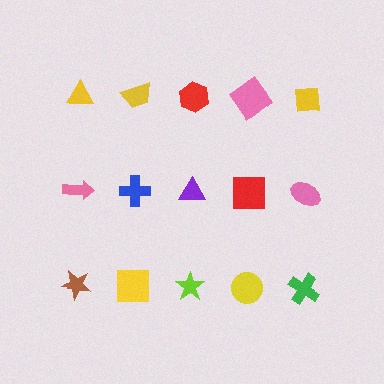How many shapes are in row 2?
5 shapes.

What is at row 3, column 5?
A green cross.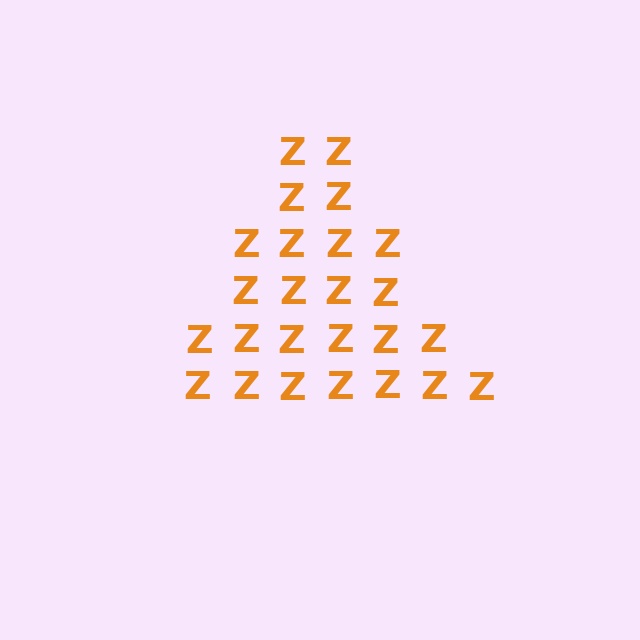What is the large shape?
The large shape is a triangle.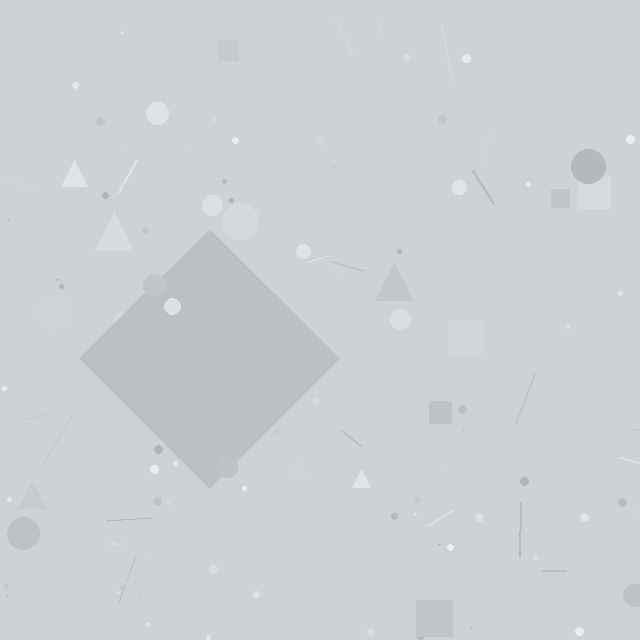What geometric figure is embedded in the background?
A diamond is embedded in the background.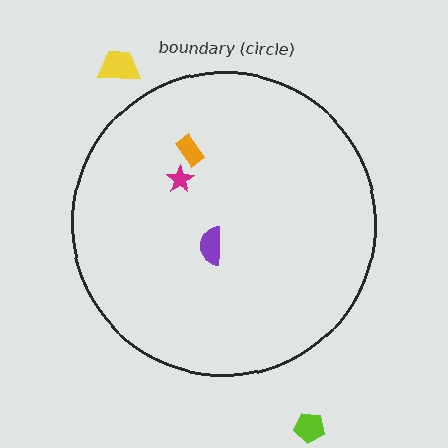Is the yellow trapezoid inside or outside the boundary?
Outside.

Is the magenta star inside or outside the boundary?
Inside.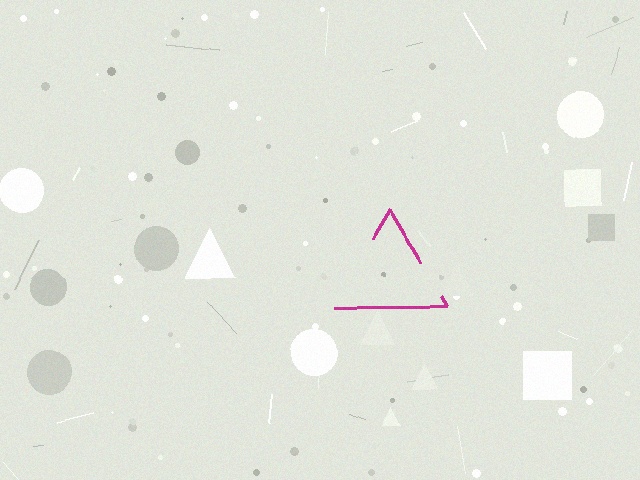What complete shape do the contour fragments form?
The contour fragments form a triangle.